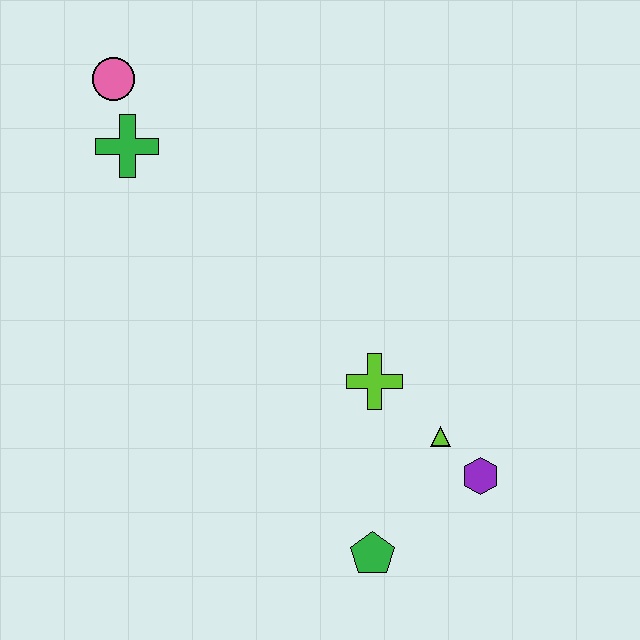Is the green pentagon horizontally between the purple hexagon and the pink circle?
Yes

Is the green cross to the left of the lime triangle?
Yes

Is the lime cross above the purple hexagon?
Yes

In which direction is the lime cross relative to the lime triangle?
The lime cross is to the left of the lime triangle.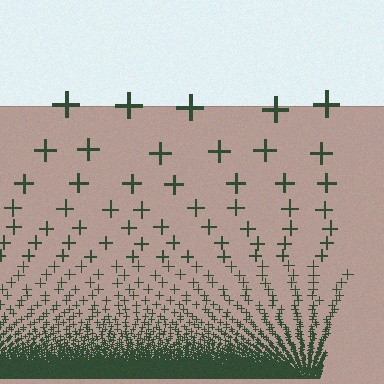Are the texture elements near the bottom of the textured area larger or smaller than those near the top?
Smaller. The gradient is inverted — elements near the bottom are smaller and denser.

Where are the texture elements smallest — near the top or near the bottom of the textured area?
Near the bottom.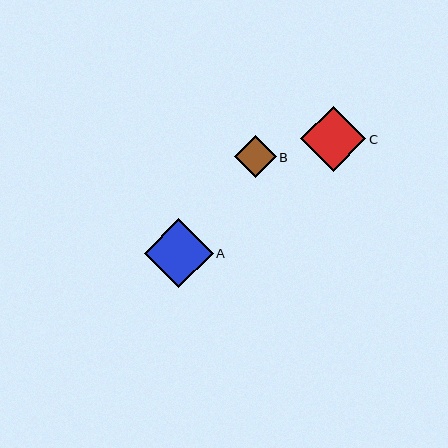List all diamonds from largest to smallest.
From largest to smallest: A, C, B.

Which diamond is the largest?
Diamond A is the largest with a size of approximately 68 pixels.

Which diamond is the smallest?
Diamond B is the smallest with a size of approximately 41 pixels.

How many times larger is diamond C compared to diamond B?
Diamond C is approximately 1.6 times the size of diamond B.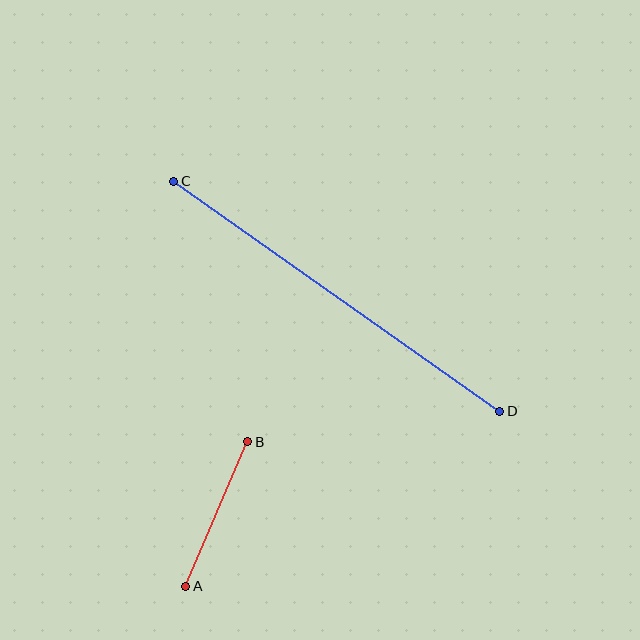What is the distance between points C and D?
The distance is approximately 399 pixels.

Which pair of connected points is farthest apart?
Points C and D are farthest apart.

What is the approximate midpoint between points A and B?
The midpoint is at approximately (217, 514) pixels.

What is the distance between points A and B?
The distance is approximately 157 pixels.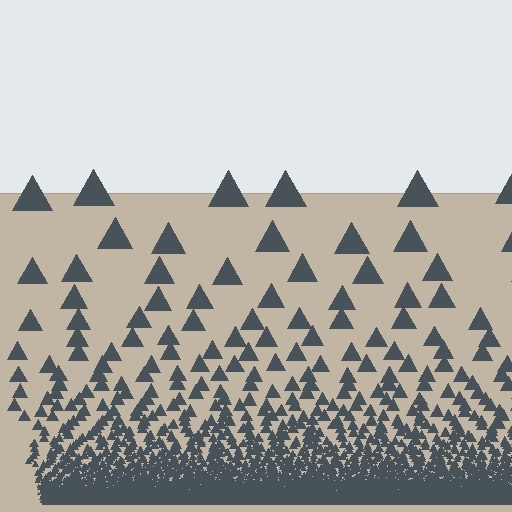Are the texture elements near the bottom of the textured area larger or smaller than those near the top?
Smaller. The gradient is inverted — elements near the bottom are smaller and denser.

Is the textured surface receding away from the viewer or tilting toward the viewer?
The surface appears to tilt toward the viewer. Texture elements get larger and sparser toward the top.